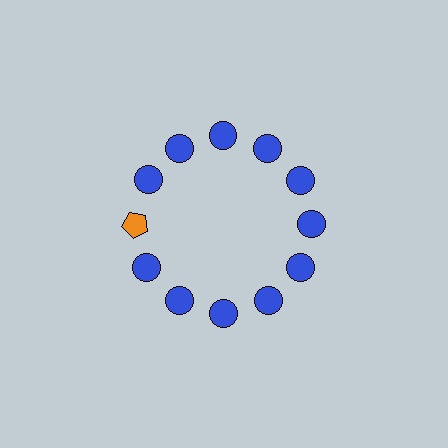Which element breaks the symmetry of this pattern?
The orange pentagon at roughly the 9 o'clock position breaks the symmetry. All other shapes are blue circles.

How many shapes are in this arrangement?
There are 12 shapes arranged in a ring pattern.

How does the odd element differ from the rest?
It differs in both color (orange instead of blue) and shape (pentagon instead of circle).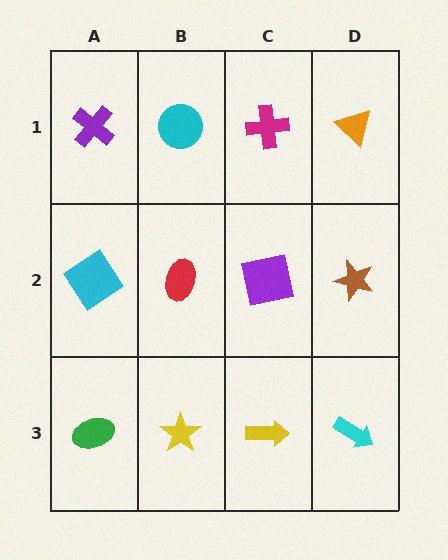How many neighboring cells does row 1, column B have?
3.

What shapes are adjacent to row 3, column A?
A cyan diamond (row 2, column A), a yellow star (row 3, column B).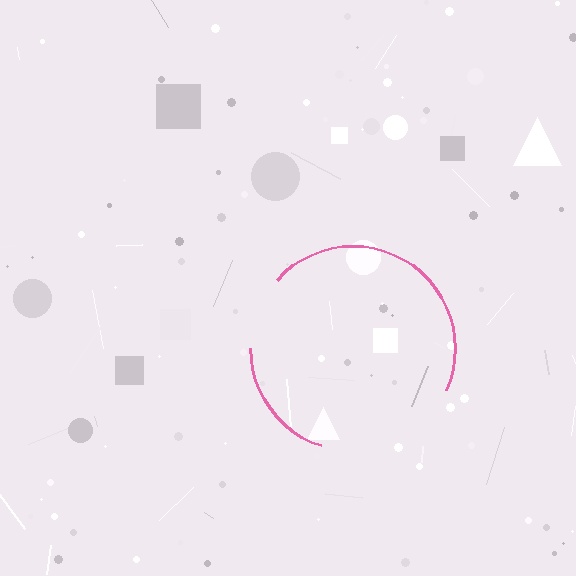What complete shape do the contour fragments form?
The contour fragments form a circle.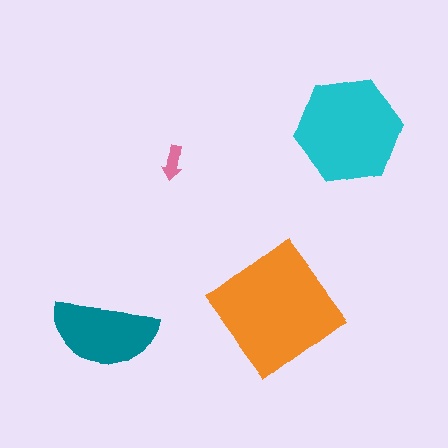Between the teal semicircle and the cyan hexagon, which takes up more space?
The cyan hexagon.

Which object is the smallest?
The pink arrow.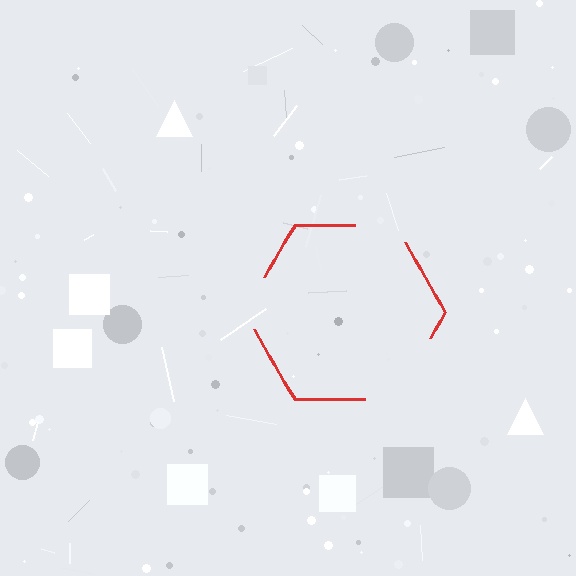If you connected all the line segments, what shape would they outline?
They would outline a hexagon.